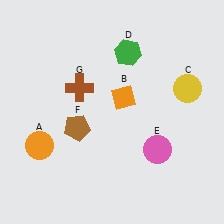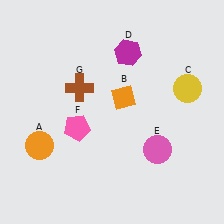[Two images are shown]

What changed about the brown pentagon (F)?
In Image 1, F is brown. In Image 2, it changed to pink.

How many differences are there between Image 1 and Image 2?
There are 2 differences between the two images.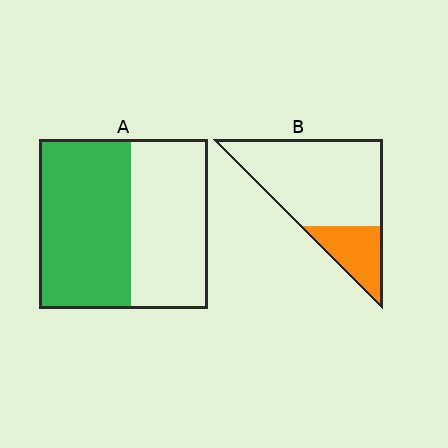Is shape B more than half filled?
No.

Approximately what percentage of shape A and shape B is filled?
A is approximately 55% and B is approximately 25%.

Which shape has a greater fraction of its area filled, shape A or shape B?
Shape A.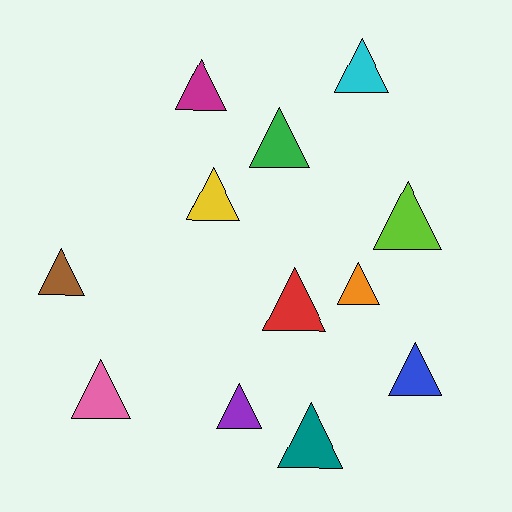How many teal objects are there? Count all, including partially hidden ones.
There is 1 teal object.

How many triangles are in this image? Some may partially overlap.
There are 12 triangles.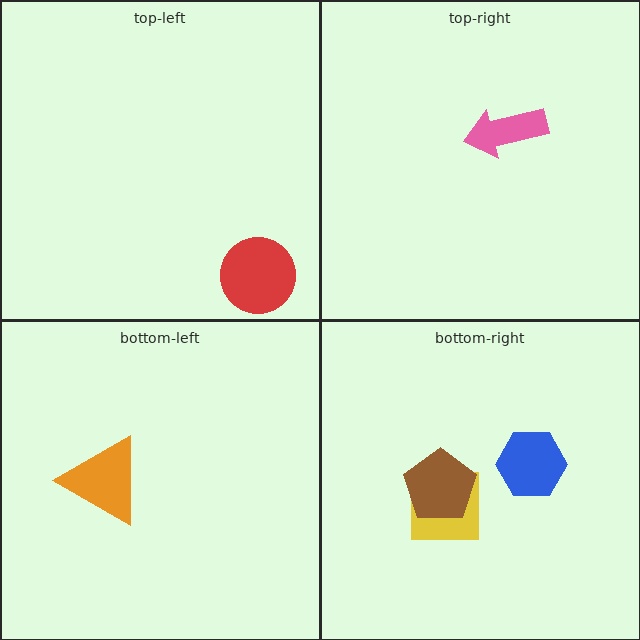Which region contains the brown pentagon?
The bottom-right region.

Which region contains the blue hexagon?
The bottom-right region.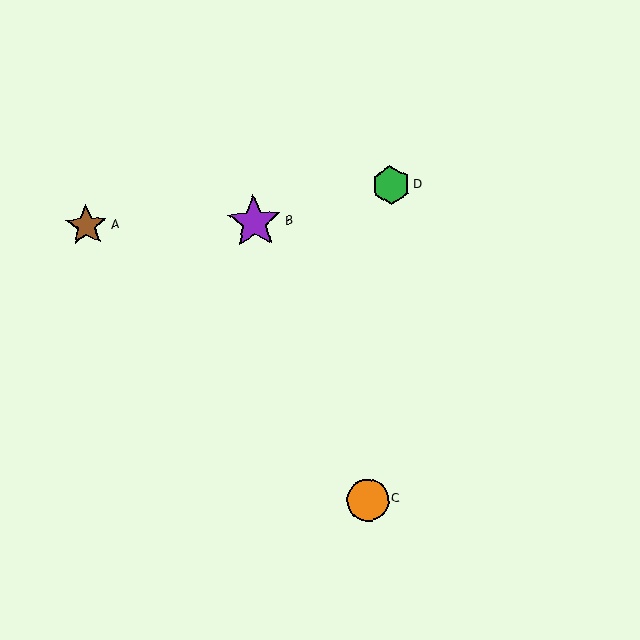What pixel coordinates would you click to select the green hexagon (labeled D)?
Click at (391, 185) to select the green hexagon D.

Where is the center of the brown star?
The center of the brown star is at (86, 226).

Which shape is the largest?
The purple star (labeled B) is the largest.